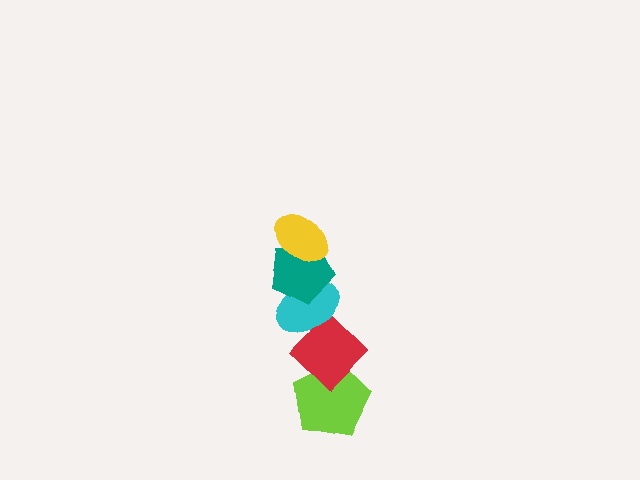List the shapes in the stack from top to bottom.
From top to bottom: the yellow ellipse, the teal pentagon, the cyan ellipse, the red diamond, the lime pentagon.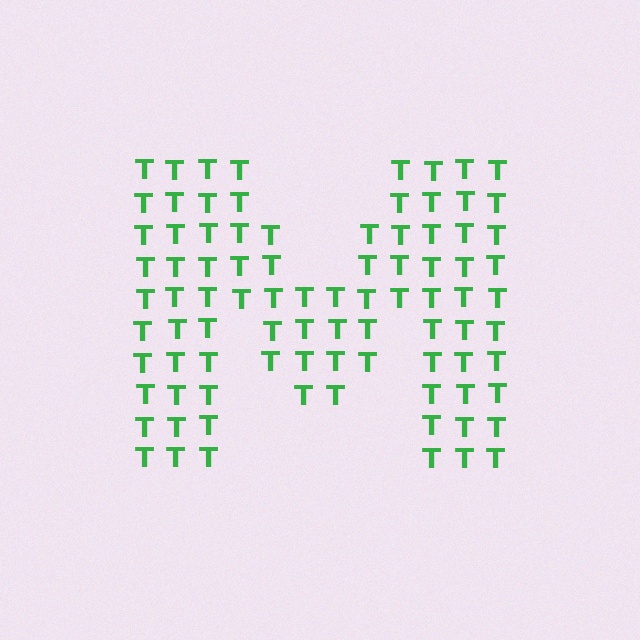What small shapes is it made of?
It is made of small letter T's.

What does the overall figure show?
The overall figure shows the letter M.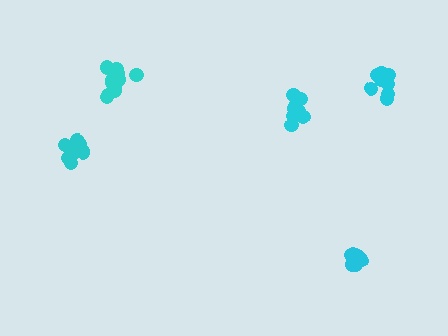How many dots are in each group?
Group 1: 9 dots, Group 2: 12 dots, Group 3: 10 dots, Group 4: 11 dots, Group 5: 8 dots (50 total).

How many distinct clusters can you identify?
There are 5 distinct clusters.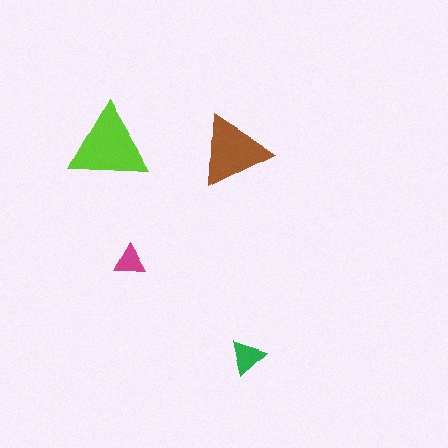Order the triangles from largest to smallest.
the lime one, the brown one, the green one, the magenta one.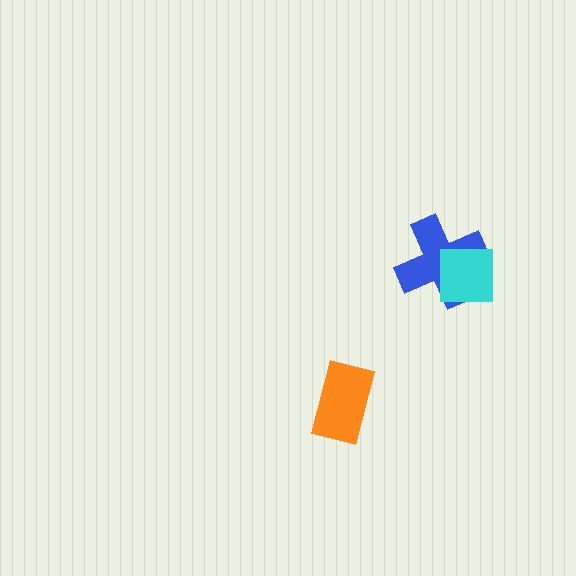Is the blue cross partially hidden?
Yes, it is partially covered by another shape.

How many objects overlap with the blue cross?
1 object overlaps with the blue cross.